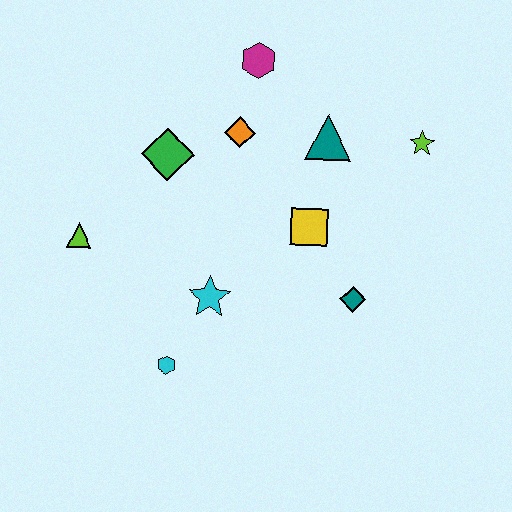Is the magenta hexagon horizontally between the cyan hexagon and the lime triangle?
No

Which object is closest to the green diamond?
The orange diamond is closest to the green diamond.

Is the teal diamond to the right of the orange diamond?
Yes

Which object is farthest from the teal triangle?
The cyan hexagon is farthest from the teal triangle.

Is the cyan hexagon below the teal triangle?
Yes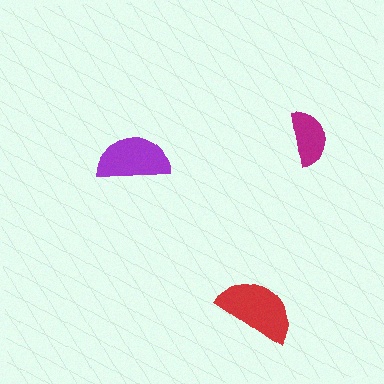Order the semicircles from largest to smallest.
the red one, the purple one, the magenta one.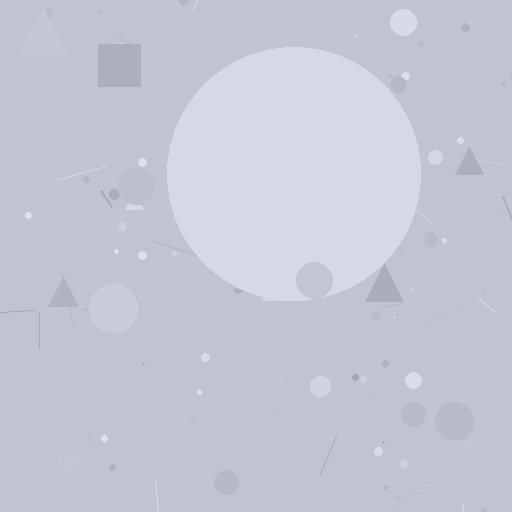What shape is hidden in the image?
A circle is hidden in the image.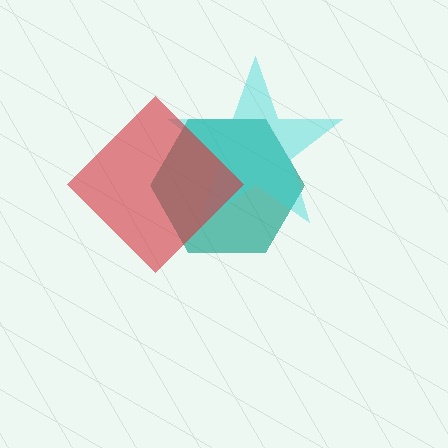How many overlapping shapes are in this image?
There are 3 overlapping shapes in the image.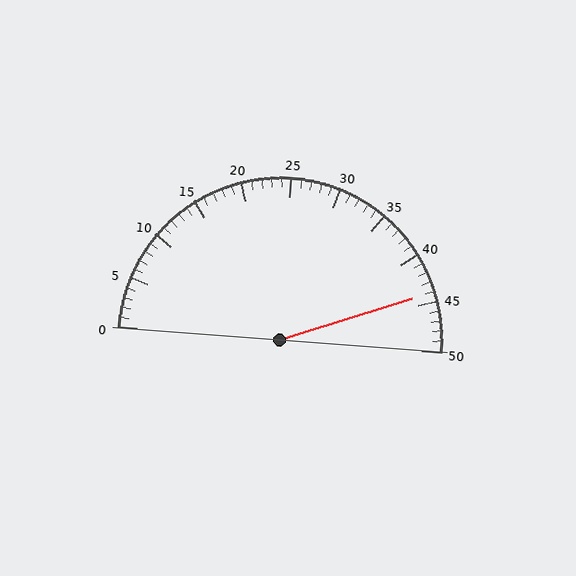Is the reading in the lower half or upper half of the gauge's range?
The reading is in the upper half of the range (0 to 50).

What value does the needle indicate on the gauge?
The needle indicates approximately 44.